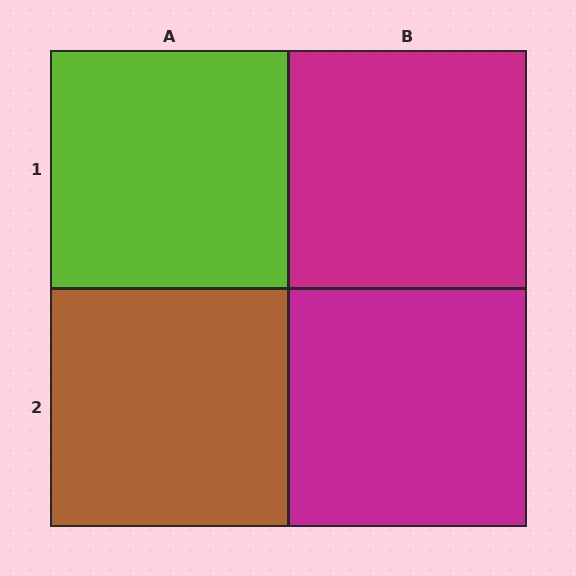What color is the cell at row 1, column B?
Magenta.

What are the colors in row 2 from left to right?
Brown, magenta.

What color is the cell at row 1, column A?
Lime.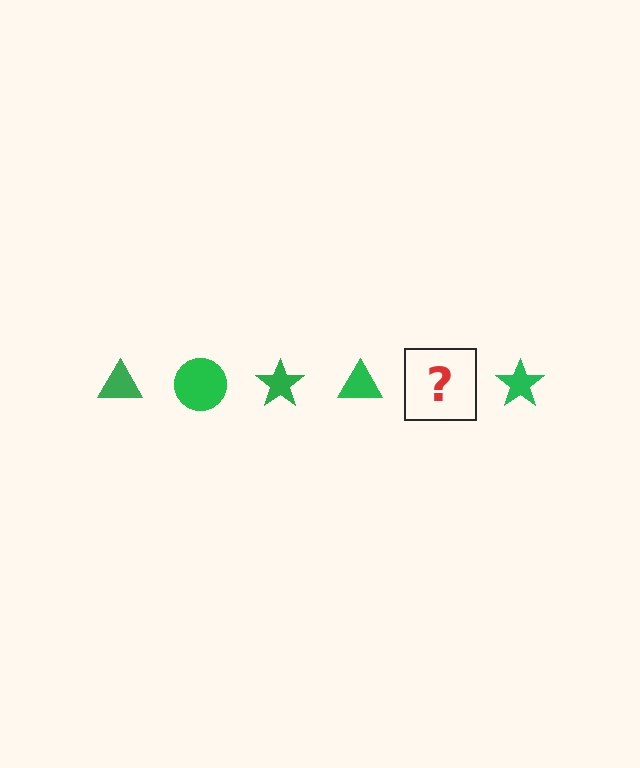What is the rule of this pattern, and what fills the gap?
The rule is that the pattern cycles through triangle, circle, star shapes in green. The gap should be filled with a green circle.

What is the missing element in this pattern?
The missing element is a green circle.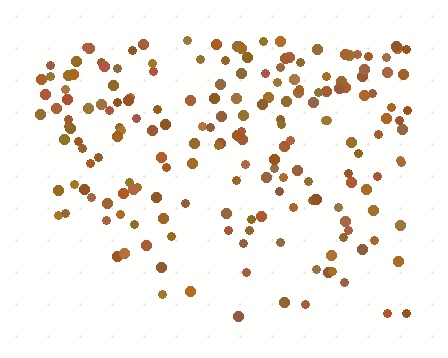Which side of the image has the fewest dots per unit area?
The bottom.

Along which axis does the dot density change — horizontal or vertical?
Vertical.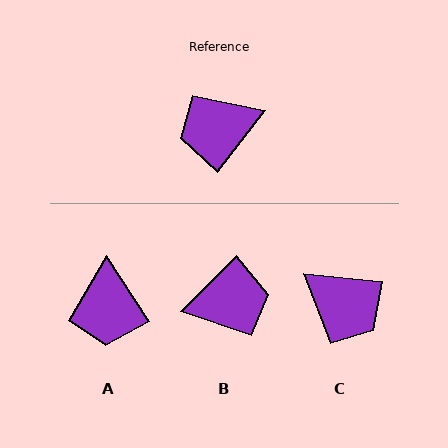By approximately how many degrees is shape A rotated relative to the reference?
Approximately 71 degrees counter-clockwise.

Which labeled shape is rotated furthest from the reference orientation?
B, about 172 degrees away.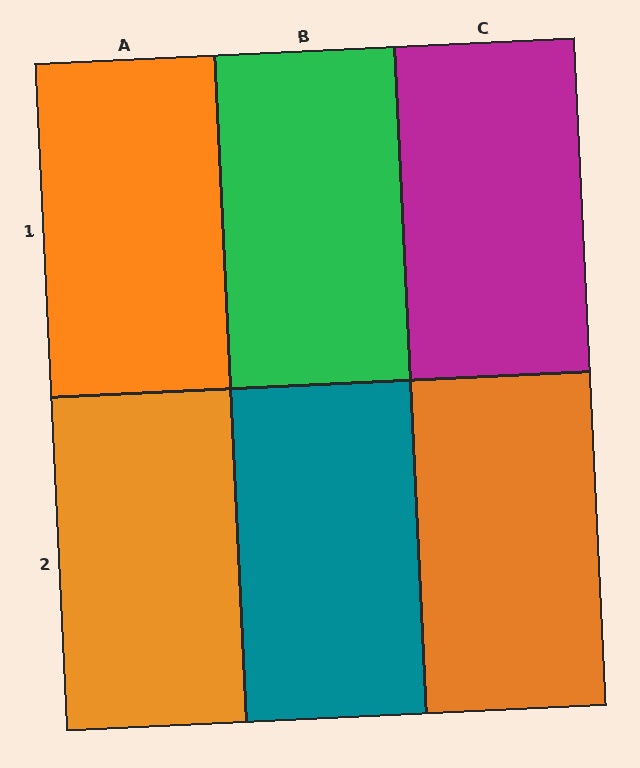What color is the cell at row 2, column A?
Orange.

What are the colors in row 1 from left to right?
Orange, green, magenta.